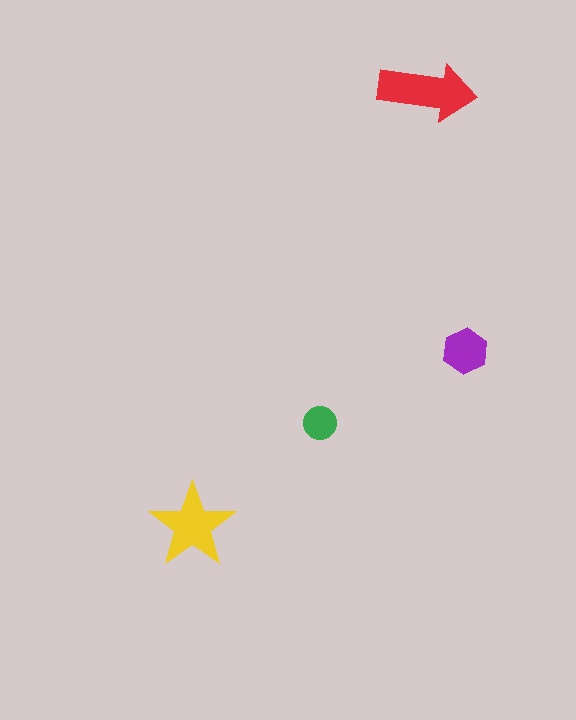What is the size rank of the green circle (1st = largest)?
4th.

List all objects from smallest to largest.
The green circle, the purple hexagon, the yellow star, the red arrow.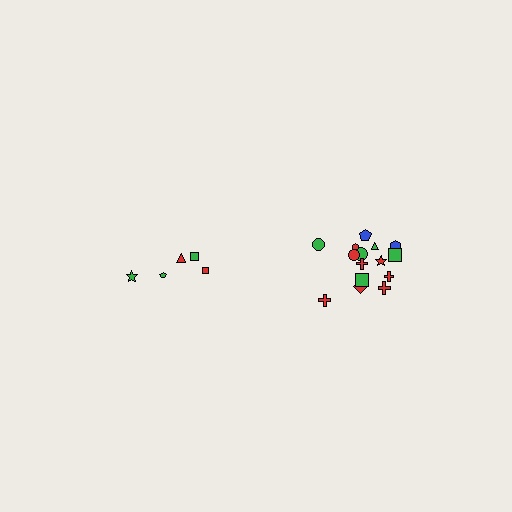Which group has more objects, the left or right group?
The right group.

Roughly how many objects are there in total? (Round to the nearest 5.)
Roughly 20 objects in total.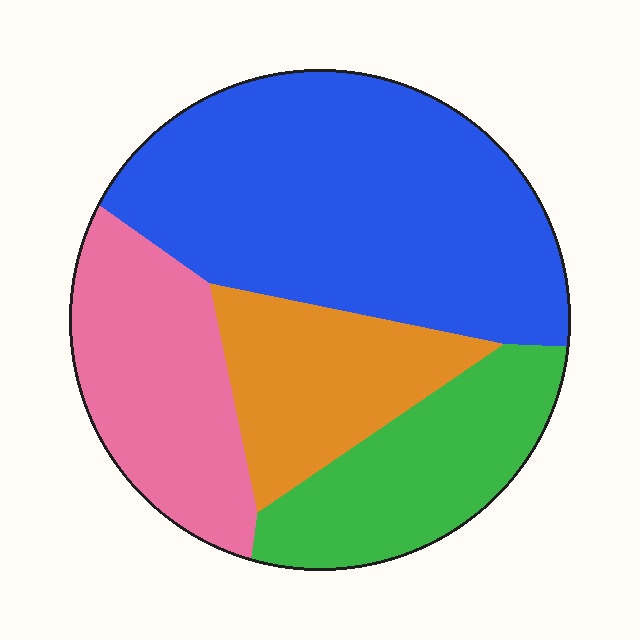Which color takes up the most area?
Blue, at roughly 45%.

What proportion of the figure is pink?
Pink covers 21% of the figure.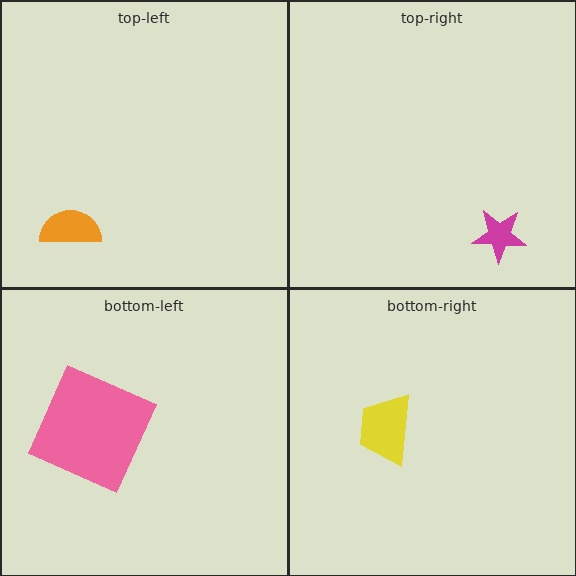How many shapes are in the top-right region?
1.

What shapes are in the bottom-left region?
The pink square.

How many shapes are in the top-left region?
1.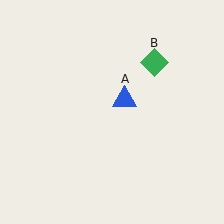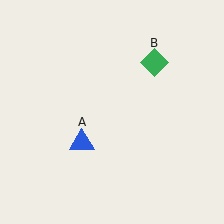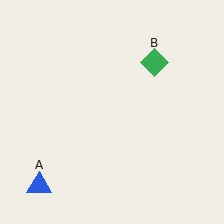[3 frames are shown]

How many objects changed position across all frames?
1 object changed position: blue triangle (object A).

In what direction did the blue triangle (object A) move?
The blue triangle (object A) moved down and to the left.